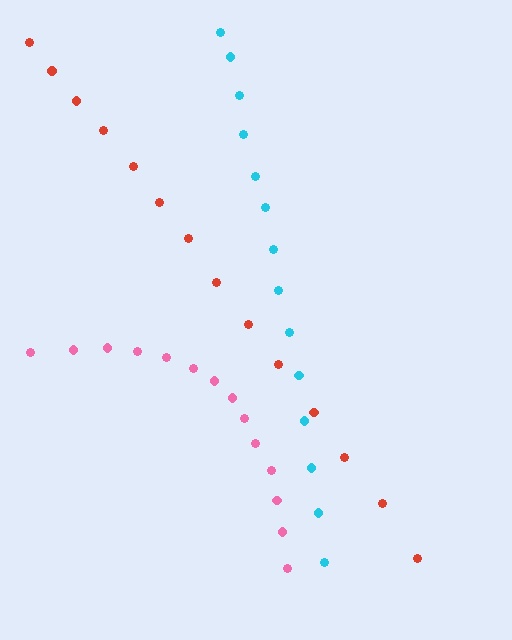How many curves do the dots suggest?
There are 3 distinct paths.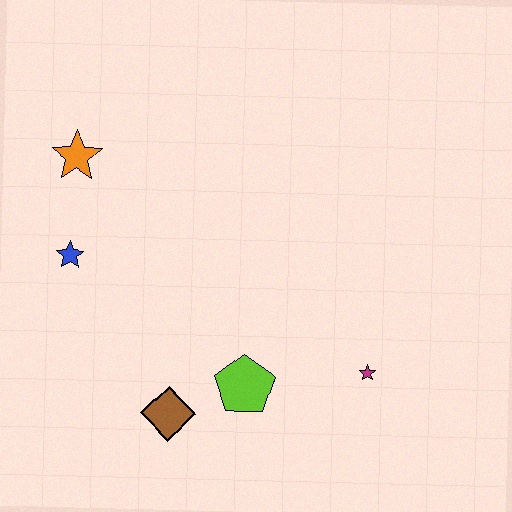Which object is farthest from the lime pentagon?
The orange star is farthest from the lime pentagon.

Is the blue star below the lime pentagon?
No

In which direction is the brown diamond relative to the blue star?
The brown diamond is below the blue star.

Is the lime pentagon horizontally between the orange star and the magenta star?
Yes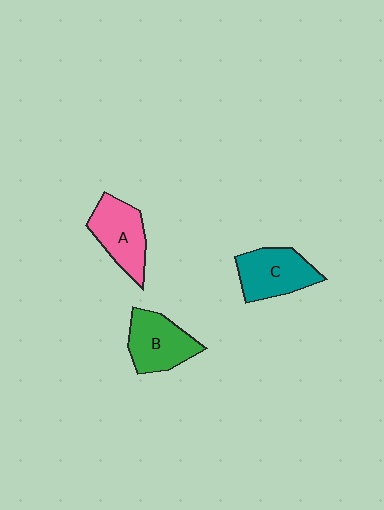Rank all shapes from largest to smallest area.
From largest to smallest: C (teal), A (pink), B (green).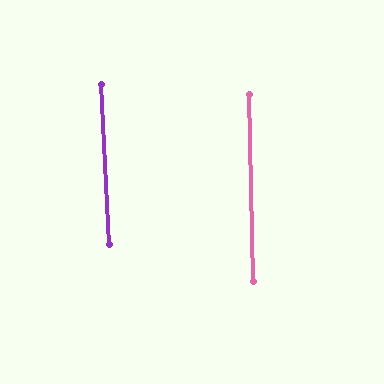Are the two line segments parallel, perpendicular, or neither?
Parallel — their directions differ by only 1.6°.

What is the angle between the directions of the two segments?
Approximately 2 degrees.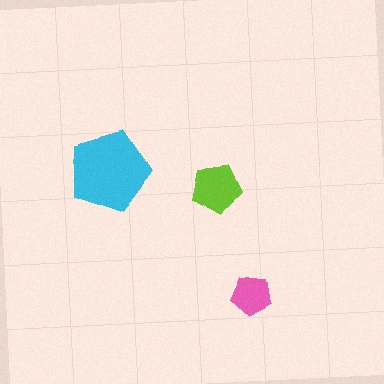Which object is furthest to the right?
The pink pentagon is rightmost.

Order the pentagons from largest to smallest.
the cyan one, the lime one, the pink one.